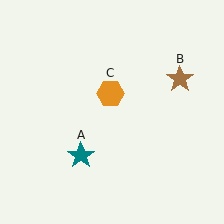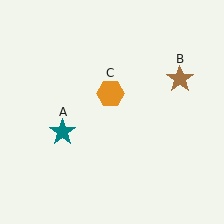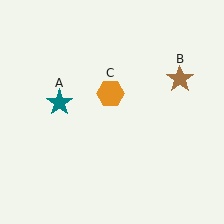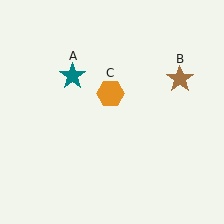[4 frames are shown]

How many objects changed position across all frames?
1 object changed position: teal star (object A).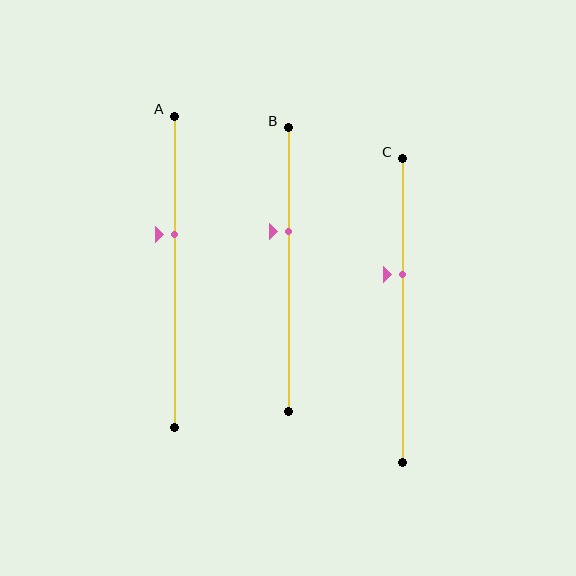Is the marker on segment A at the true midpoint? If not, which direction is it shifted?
No, the marker on segment A is shifted upward by about 12% of the segment length.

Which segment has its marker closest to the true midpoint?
Segment A has its marker closest to the true midpoint.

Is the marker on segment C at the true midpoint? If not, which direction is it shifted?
No, the marker on segment C is shifted upward by about 12% of the segment length.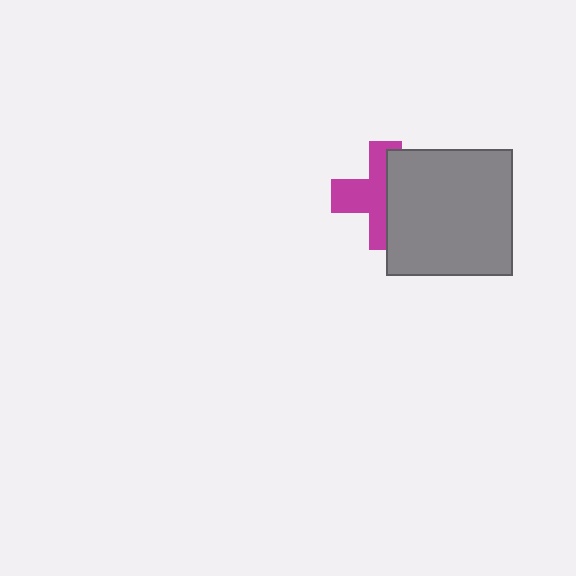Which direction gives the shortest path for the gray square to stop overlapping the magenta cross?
Moving right gives the shortest separation.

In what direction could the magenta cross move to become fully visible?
The magenta cross could move left. That would shift it out from behind the gray square entirely.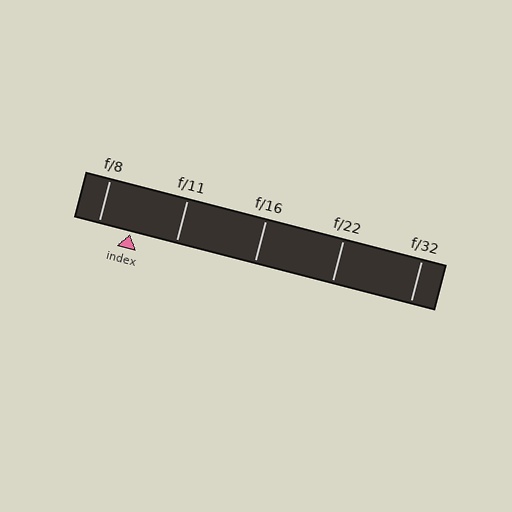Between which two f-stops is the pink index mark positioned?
The index mark is between f/8 and f/11.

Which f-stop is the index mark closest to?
The index mark is closest to f/8.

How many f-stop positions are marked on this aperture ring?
There are 5 f-stop positions marked.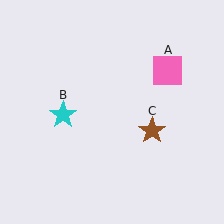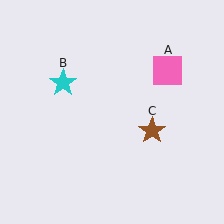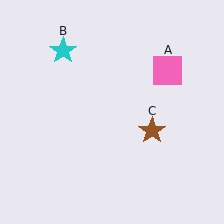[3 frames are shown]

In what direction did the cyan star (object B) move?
The cyan star (object B) moved up.